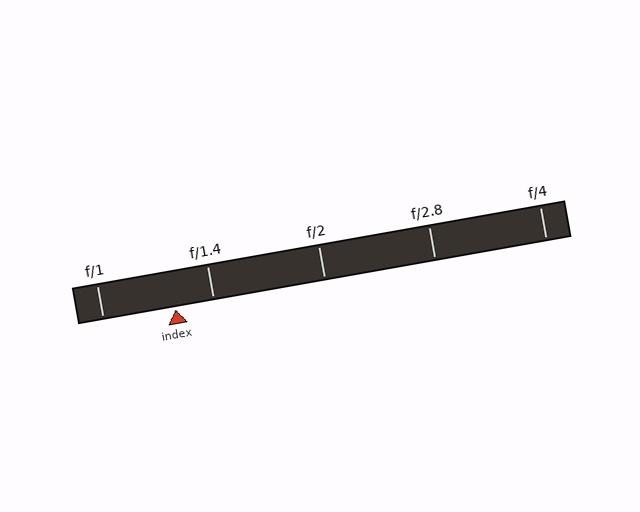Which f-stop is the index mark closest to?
The index mark is closest to f/1.4.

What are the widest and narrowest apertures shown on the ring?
The widest aperture shown is f/1 and the narrowest is f/4.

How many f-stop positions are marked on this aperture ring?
There are 5 f-stop positions marked.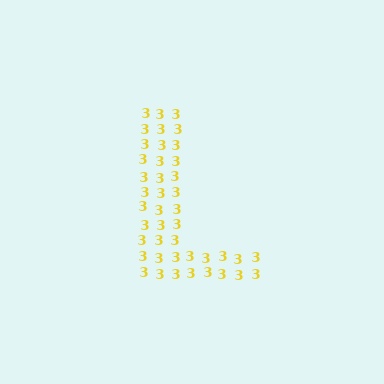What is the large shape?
The large shape is the letter L.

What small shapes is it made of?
It is made of small digit 3's.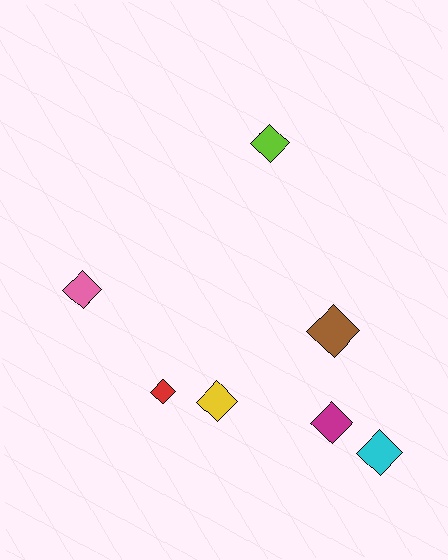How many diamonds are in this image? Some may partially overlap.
There are 7 diamonds.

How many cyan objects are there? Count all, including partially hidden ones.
There is 1 cyan object.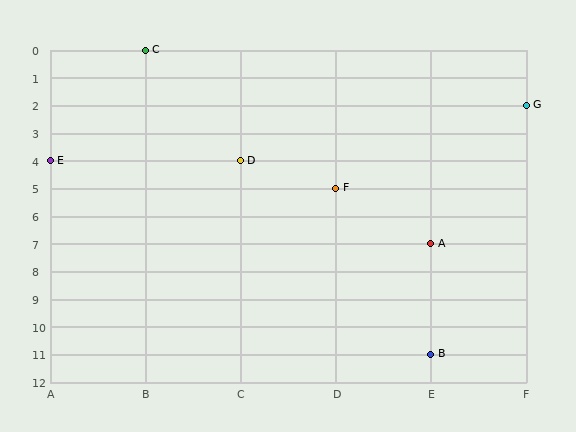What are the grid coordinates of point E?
Point E is at grid coordinates (A, 4).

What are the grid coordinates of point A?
Point A is at grid coordinates (E, 7).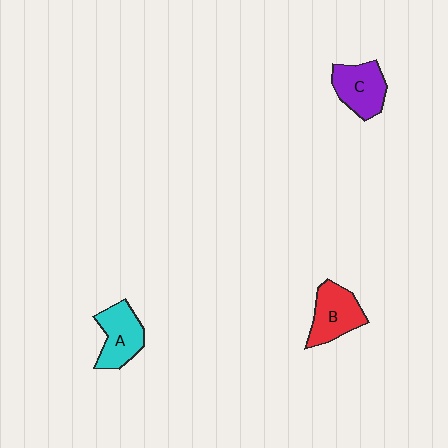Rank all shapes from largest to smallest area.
From largest to smallest: B (red), C (purple), A (cyan).